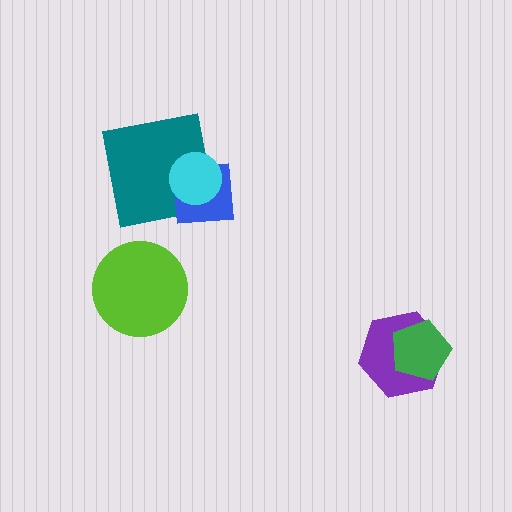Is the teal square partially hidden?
Yes, it is partially covered by another shape.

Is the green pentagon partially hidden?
No, no other shape covers it.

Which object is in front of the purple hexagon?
The green pentagon is in front of the purple hexagon.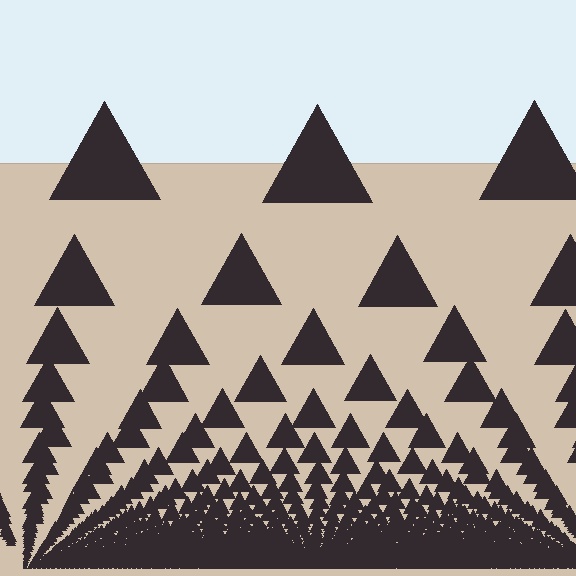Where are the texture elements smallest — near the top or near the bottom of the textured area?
Near the bottom.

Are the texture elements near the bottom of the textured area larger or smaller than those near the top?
Smaller. The gradient is inverted — elements near the bottom are smaller and denser.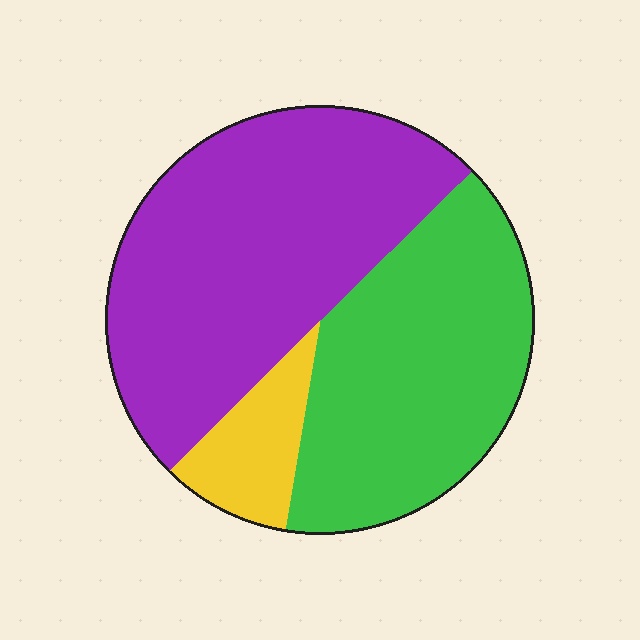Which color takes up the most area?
Purple, at roughly 50%.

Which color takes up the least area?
Yellow, at roughly 10%.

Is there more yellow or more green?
Green.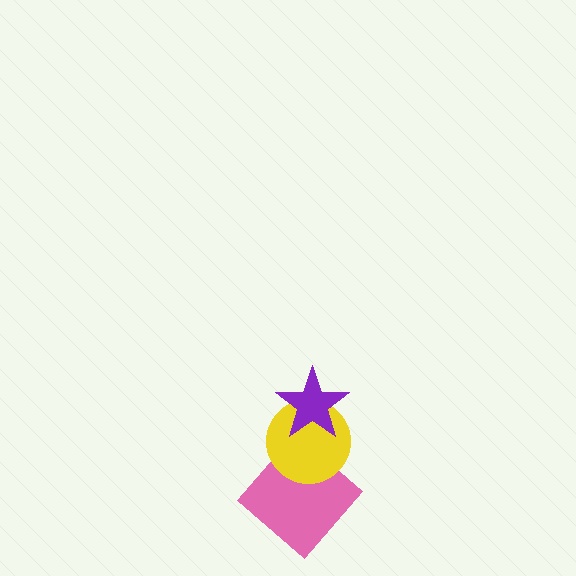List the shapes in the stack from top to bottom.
From top to bottom: the purple star, the yellow circle, the pink diamond.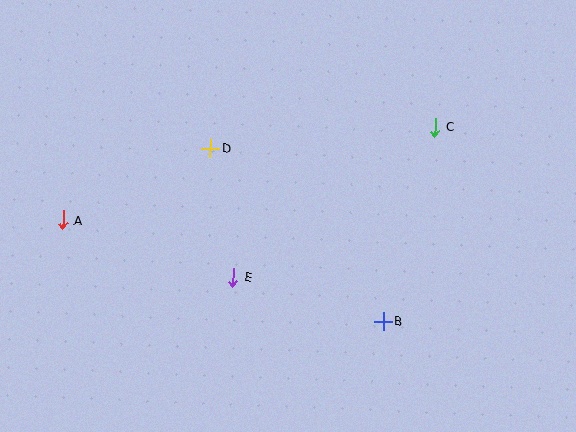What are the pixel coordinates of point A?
Point A is at (63, 220).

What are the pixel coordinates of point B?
Point B is at (383, 321).